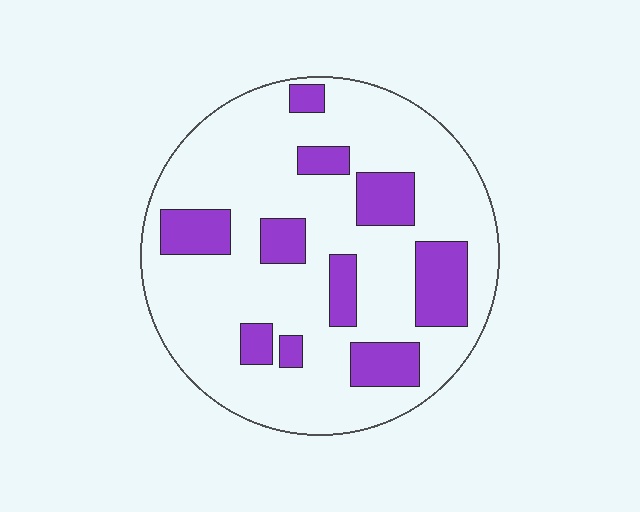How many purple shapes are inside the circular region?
10.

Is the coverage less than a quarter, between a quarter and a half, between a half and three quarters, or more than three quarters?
Less than a quarter.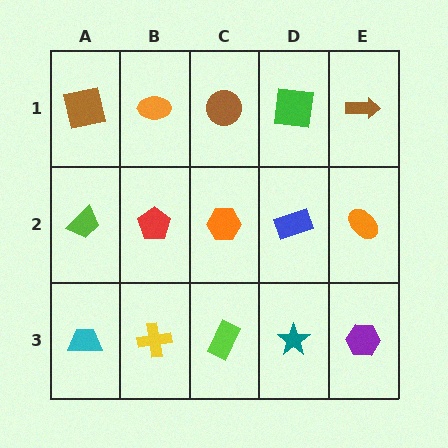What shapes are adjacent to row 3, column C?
An orange hexagon (row 2, column C), a yellow cross (row 3, column B), a teal star (row 3, column D).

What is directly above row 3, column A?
A lime trapezoid.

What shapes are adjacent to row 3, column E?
An orange ellipse (row 2, column E), a teal star (row 3, column D).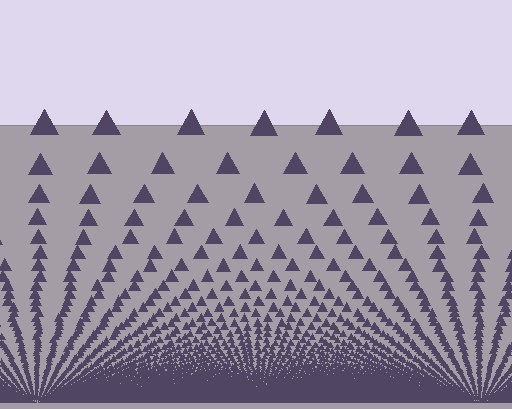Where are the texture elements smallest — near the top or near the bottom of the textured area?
Near the bottom.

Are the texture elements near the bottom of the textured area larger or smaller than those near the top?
Smaller. The gradient is inverted — elements near the bottom are smaller and denser.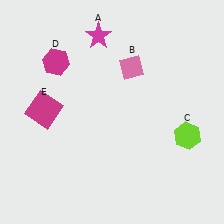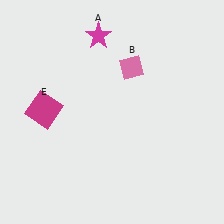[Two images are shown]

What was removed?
The magenta hexagon (D), the lime hexagon (C) were removed in Image 2.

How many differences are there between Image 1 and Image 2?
There are 2 differences between the two images.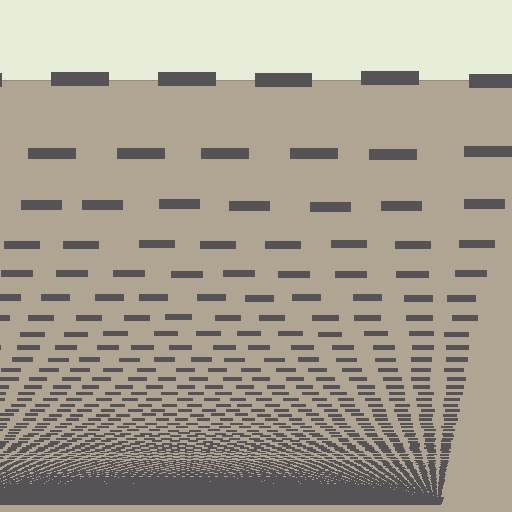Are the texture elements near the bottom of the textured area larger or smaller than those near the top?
Smaller. The gradient is inverted — elements near the bottom are smaller and denser.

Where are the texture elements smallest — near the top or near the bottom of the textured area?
Near the bottom.